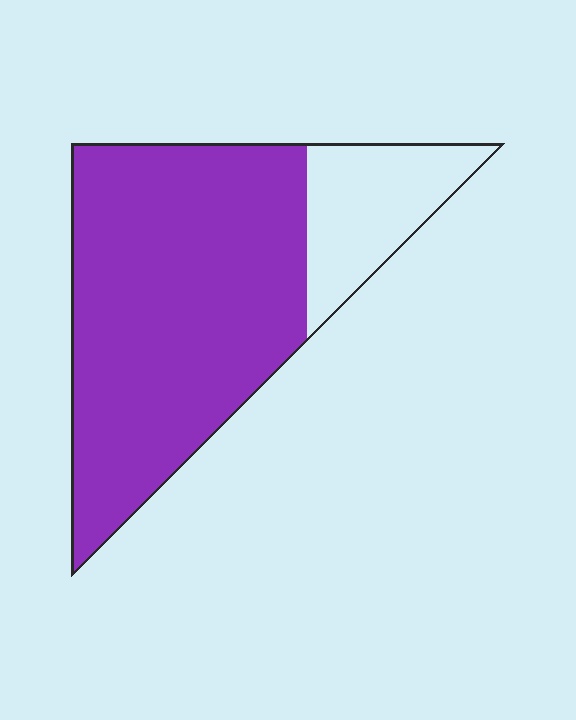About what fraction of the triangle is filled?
About four fifths (4/5).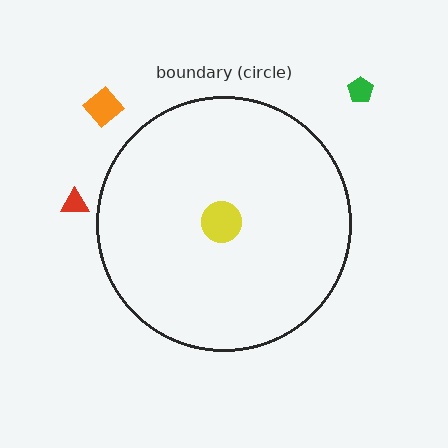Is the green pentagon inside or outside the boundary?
Outside.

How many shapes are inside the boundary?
1 inside, 3 outside.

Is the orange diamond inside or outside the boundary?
Outside.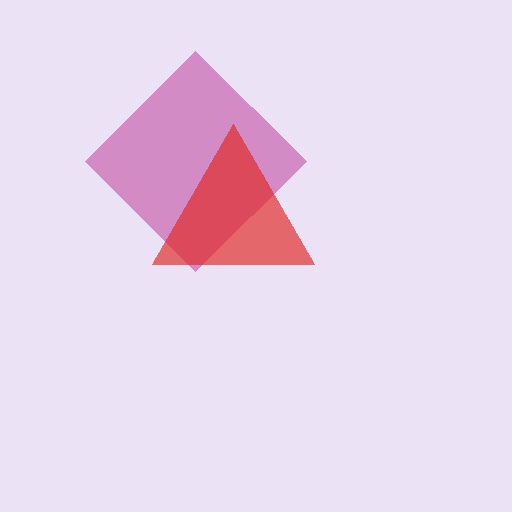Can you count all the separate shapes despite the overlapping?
Yes, there are 2 separate shapes.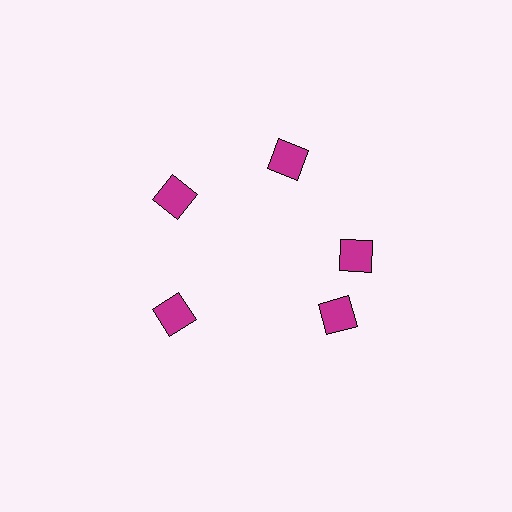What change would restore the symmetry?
The symmetry would be restored by rotating it back into even spacing with its neighbors so that all 5 diamonds sit at equal angles and equal distance from the center.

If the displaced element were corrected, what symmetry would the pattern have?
It would have 5-fold rotational symmetry — the pattern would map onto itself every 72 degrees.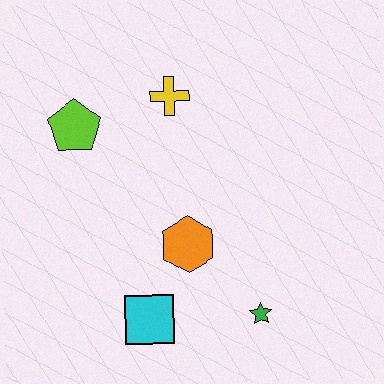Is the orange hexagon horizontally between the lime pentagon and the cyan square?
No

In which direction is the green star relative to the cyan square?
The green star is to the right of the cyan square.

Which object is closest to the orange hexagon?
The cyan square is closest to the orange hexagon.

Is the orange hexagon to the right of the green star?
No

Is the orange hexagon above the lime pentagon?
No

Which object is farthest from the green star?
The lime pentagon is farthest from the green star.